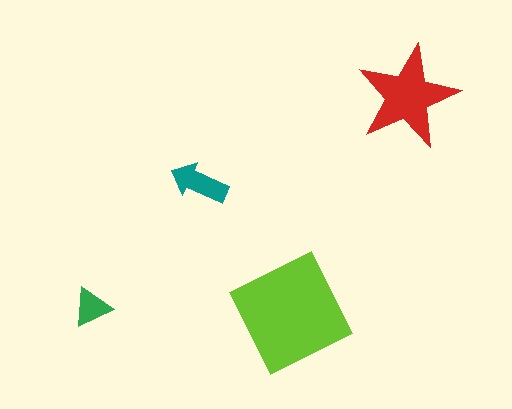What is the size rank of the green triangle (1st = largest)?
4th.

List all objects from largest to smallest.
The lime diamond, the red star, the teal arrow, the green triangle.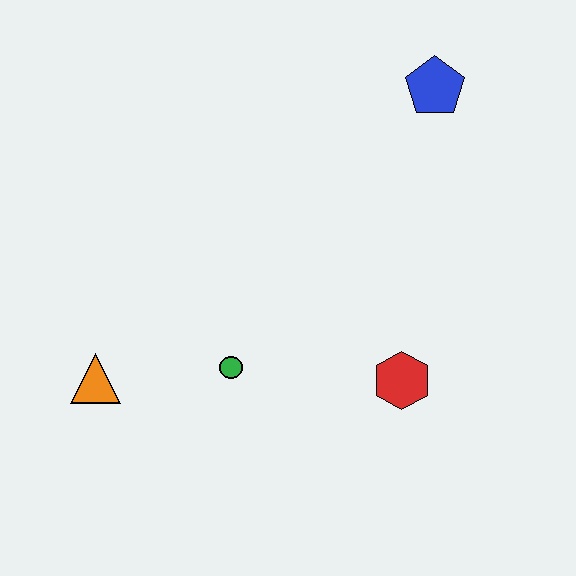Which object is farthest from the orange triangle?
The blue pentagon is farthest from the orange triangle.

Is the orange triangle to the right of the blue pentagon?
No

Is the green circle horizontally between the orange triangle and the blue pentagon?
Yes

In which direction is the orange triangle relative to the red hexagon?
The orange triangle is to the left of the red hexagon.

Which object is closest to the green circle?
The orange triangle is closest to the green circle.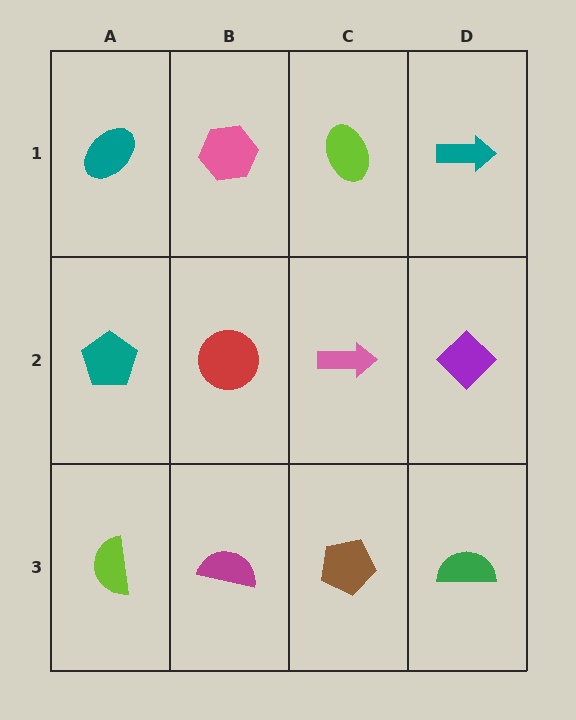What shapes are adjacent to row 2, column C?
A lime ellipse (row 1, column C), a brown pentagon (row 3, column C), a red circle (row 2, column B), a purple diamond (row 2, column D).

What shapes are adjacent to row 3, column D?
A purple diamond (row 2, column D), a brown pentagon (row 3, column C).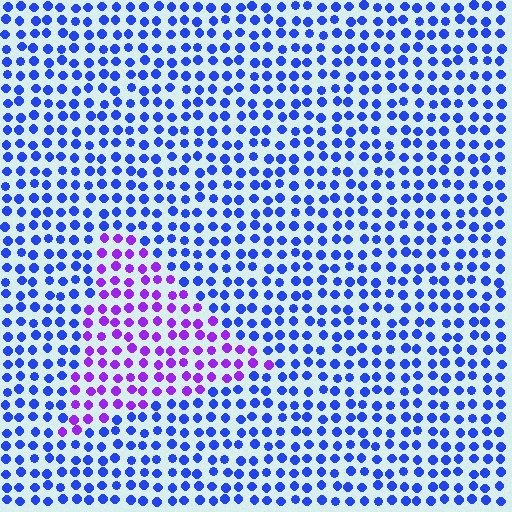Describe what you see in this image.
The image is filled with small blue elements in a uniform arrangement. A triangle-shaped region is visible where the elements are tinted to a slightly different hue, forming a subtle color boundary.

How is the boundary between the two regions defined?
The boundary is defined purely by a slight shift in hue (about 48 degrees). Spacing, size, and orientation are identical on both sides.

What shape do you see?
I see a triangle.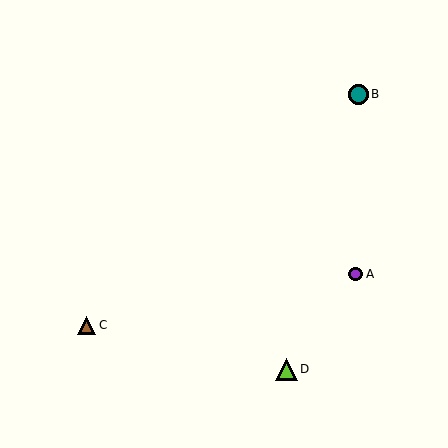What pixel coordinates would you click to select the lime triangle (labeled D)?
Click at (287, 369) to select the lime triangle D.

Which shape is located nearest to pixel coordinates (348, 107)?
The teal circle (labeled B) at (358, 94) is nearest to that location.